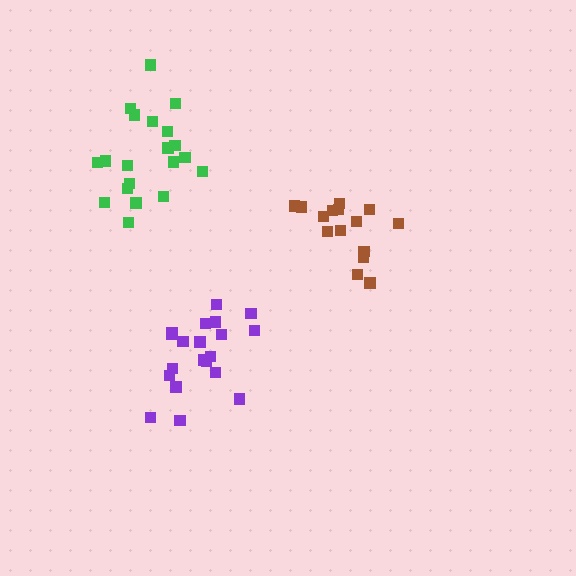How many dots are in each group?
Group 1: 20 dots, Group 2: 15 dots, Group 3: 20 dots (55 total).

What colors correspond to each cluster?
The clusters are colored: green, brown, purple.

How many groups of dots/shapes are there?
There are 3 groups.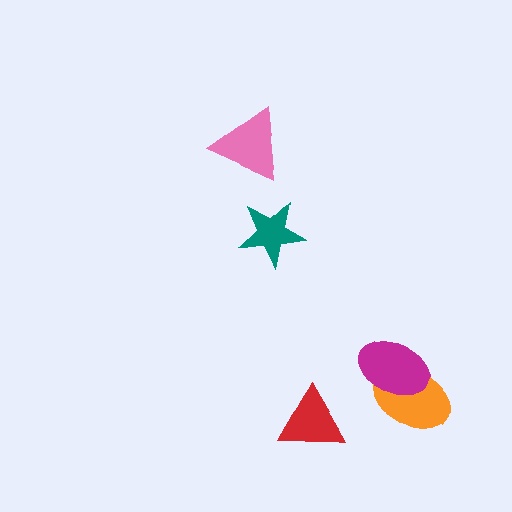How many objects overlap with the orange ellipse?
1 object overlaps with the orange ellipse.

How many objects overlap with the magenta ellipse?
1 object overlaps with the magenta ellipse.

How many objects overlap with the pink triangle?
0 objects overlap with the pink triangle.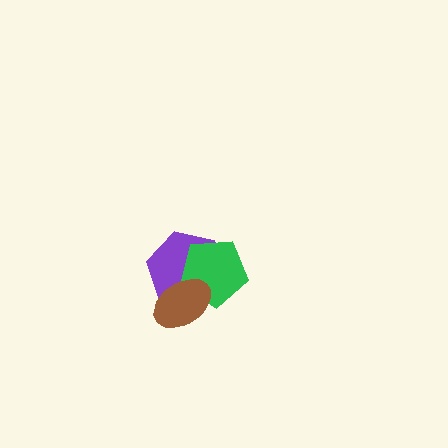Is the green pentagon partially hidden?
Yes, it is partially covered by another shape.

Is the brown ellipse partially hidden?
No, no other shape covers it.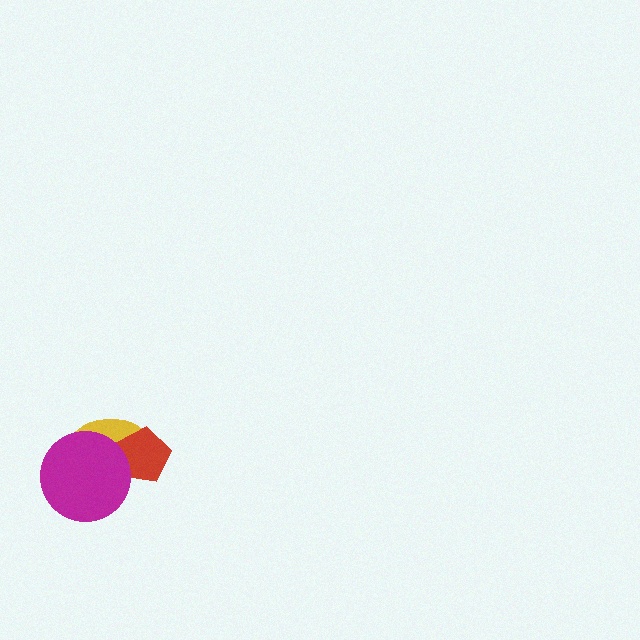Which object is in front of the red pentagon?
The magenta circle is in front of the red pentagon.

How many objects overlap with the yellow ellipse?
2 objects overlap with the yellow ellipse.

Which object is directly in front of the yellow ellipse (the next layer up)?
The red pentagon is directly in front of the yellow ellipse.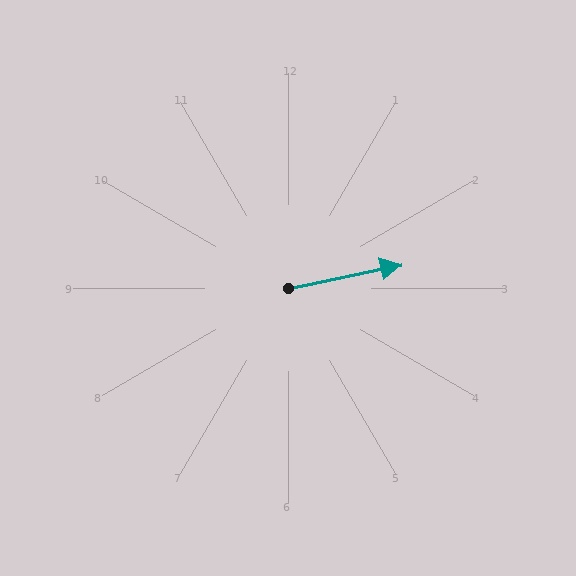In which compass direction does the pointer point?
East.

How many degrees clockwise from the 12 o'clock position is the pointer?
Approximately 78 degrees.